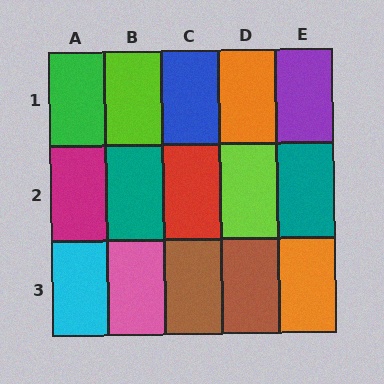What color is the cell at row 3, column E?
Orange.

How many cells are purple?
1 cell is purple.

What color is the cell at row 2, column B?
Teal.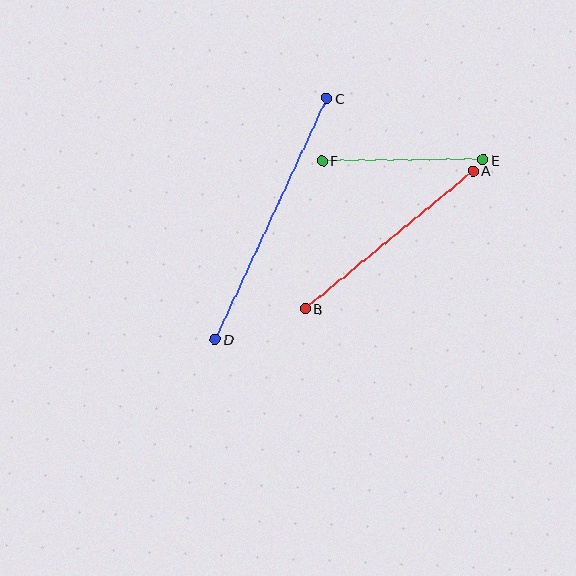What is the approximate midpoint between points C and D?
The midpoint is at approximately (271, 219) pixels.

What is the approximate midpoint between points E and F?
The midpoint is at approximately (403, 160) pixels.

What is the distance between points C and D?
The distance is approximately 265 pixels.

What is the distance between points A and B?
The distance is approximately 217 pixels.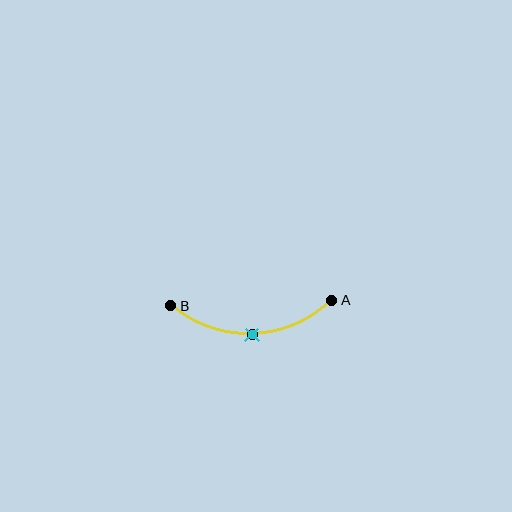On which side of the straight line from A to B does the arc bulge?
The arc bulges below the straight line connecting A and B.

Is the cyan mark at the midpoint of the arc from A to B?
Yes. The cyan mark lies on the arc at equal arc-length from both A and B — it is the arc midpoint.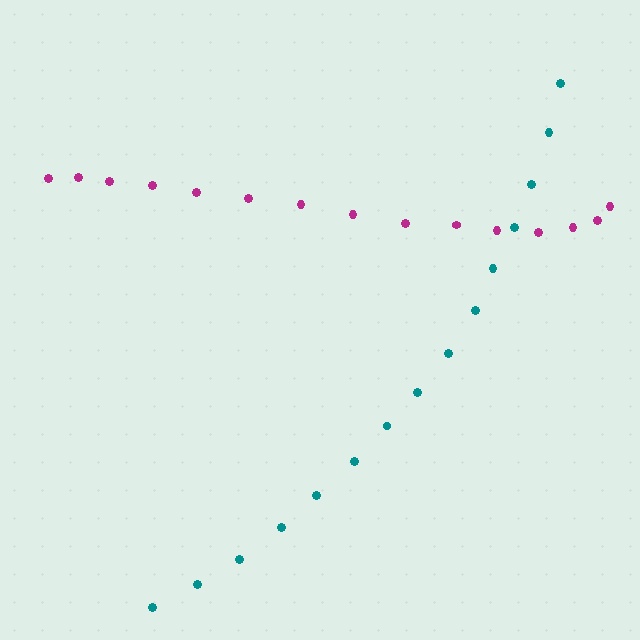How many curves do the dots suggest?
There are 2 distinct paths.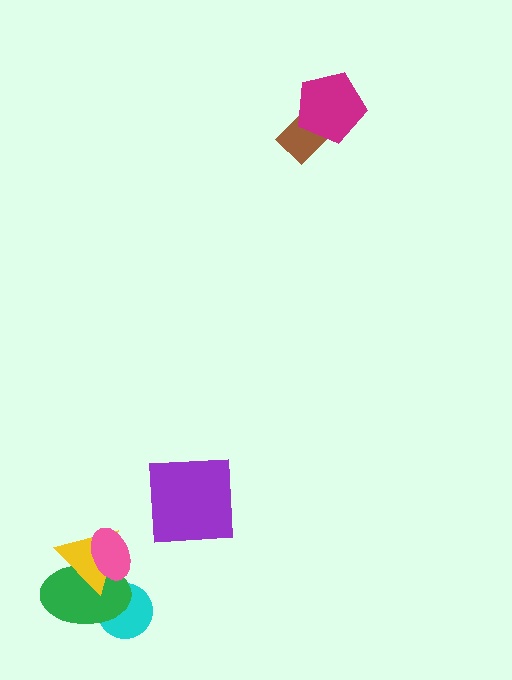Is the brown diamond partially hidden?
Yes, it is partially covered by another shape.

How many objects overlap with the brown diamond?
1 object overlaps with the brown diamond.